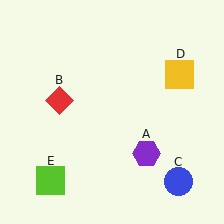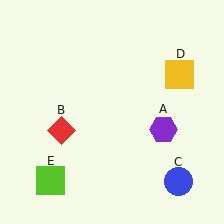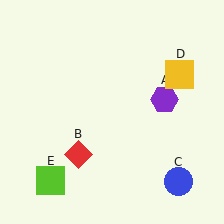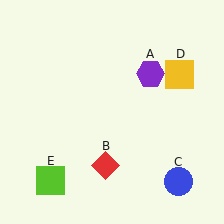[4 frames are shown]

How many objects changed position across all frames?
2 objects changed position: purple hexagon (object A), red diamond (object B).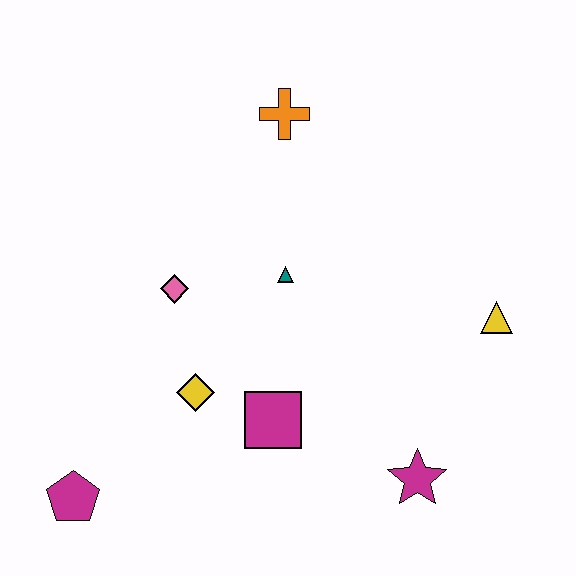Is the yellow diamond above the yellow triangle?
No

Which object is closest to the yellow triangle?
The magenta star is closest to the yellow triangle.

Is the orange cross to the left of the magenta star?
Yes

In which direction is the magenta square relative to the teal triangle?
The magenta square is below the teal triangle.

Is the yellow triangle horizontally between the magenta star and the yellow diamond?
No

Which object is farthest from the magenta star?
The orange cross is farthest from the magenta star.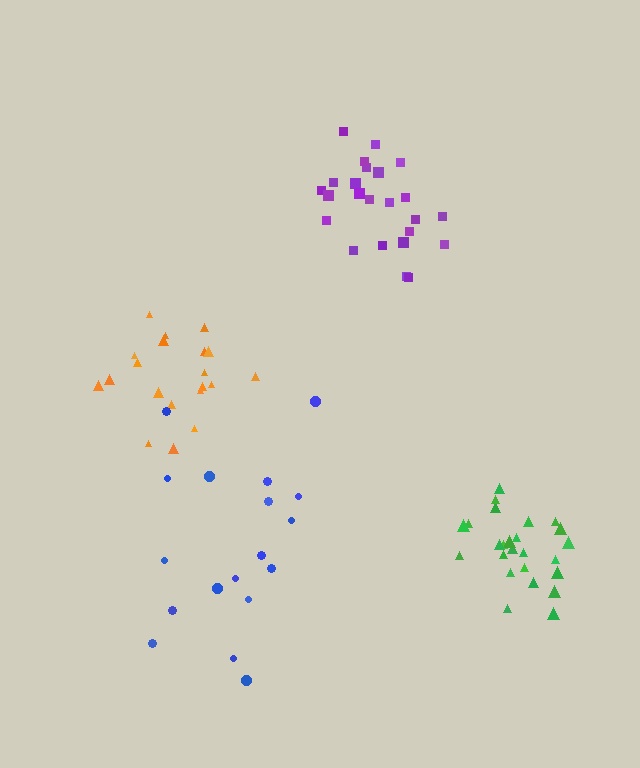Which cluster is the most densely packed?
Green.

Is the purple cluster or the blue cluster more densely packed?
Purple.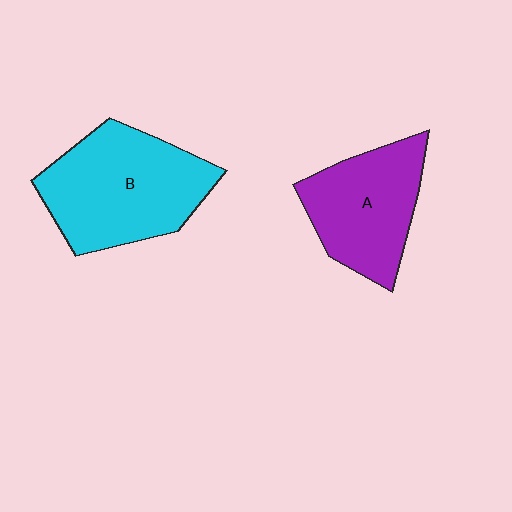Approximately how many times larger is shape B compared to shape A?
Approximately 1.3 times.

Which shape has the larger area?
Shape B (cyan).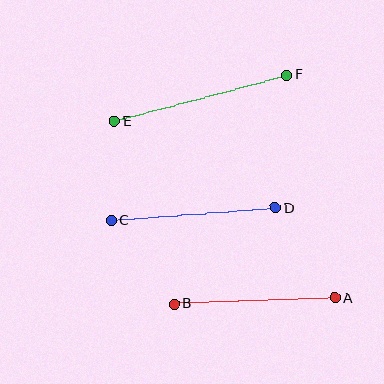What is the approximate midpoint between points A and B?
The midpoint is at approximately (254, 301) pixels.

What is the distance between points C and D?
The distance is approximately 164 pixels.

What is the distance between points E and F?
The distance is approximately 179 pixels.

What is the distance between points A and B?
The distance is approximately 161 pixels.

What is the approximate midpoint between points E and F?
The midpoint is at approximately (201, 98) pixels.